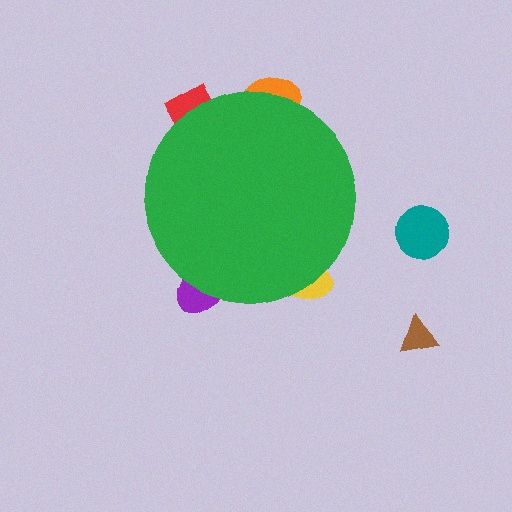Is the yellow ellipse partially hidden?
Yes, the yellow ellipse is partially hidden behind the green circle.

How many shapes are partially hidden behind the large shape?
4 shapes are partially hidden.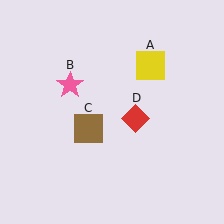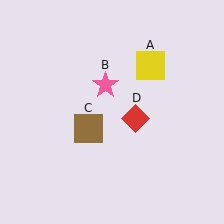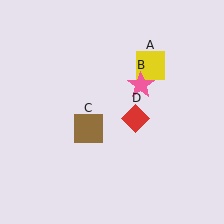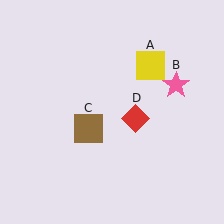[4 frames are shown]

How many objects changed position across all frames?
1 object changed position: pink star (object B).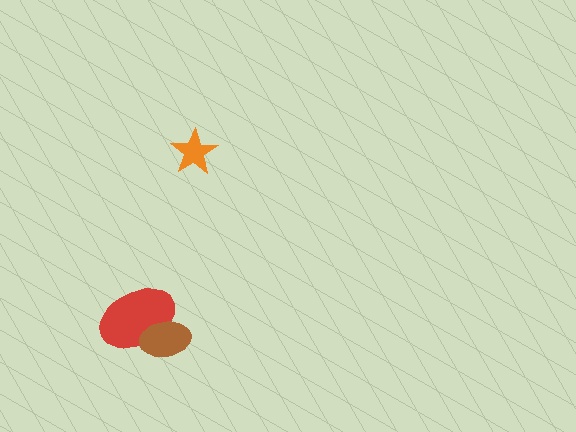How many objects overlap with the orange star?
0 objects overlap with the orange star.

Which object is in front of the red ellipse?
The brown ellipse is in front of the red ellipse.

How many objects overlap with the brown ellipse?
1 object overlaps with the brown ellipse.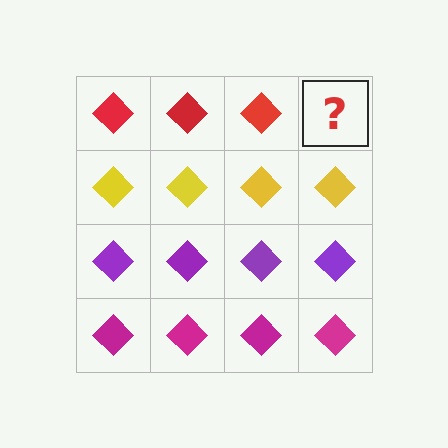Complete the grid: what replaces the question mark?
The question mark should be replaced with a red diamond.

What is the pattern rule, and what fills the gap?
The rule is that each row has a consistent color. The gap should be filled with a red diamond.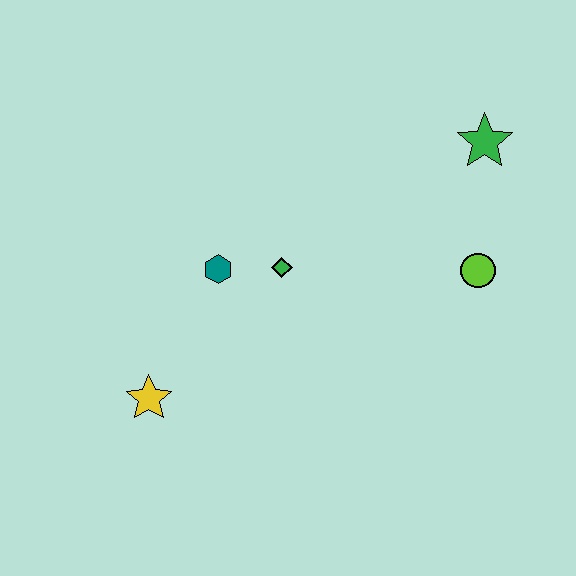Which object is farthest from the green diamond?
The green star is farthest from the green diamond.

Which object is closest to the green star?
The lime circle is closest to the green star.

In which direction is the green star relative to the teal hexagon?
The green star is to the right of the teal hexagon.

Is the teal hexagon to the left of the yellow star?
No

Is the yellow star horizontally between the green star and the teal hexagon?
No